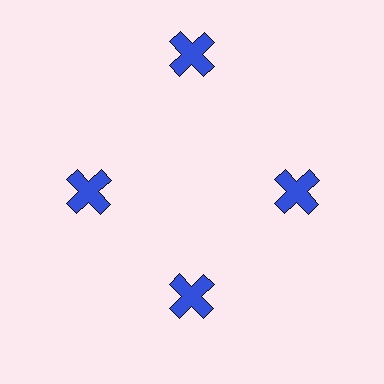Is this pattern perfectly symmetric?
No. The 4 blue crosses are arranged in a ring, but one element near the 12 o'clock position is pushed outward from the center, breaking the 4-fold rotational symmetry.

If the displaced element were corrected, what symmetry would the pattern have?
It would have 4-fold rotational symmetry — the pattern would map onto itself every 90 degrees.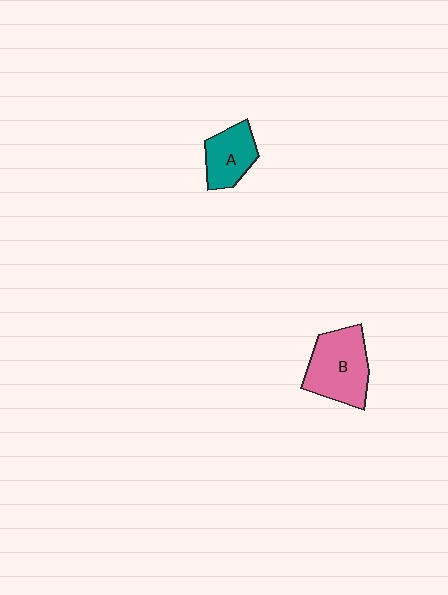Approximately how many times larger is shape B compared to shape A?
Approximately 1.5 times.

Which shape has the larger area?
Shape B (pink).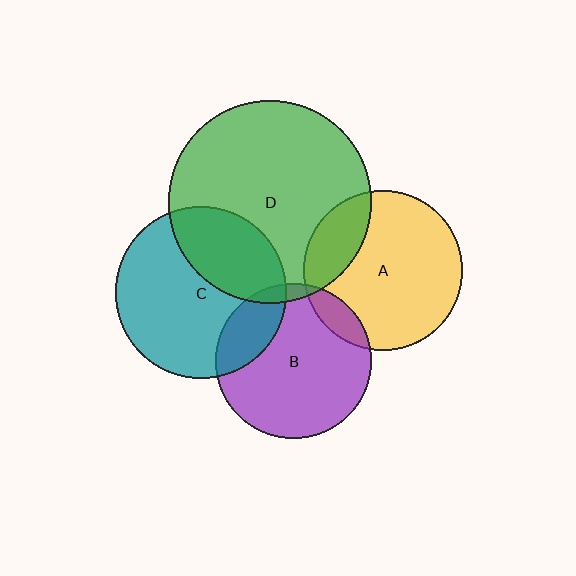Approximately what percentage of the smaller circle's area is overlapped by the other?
Approximately 35%.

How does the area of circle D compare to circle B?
Approximately 1.7 times.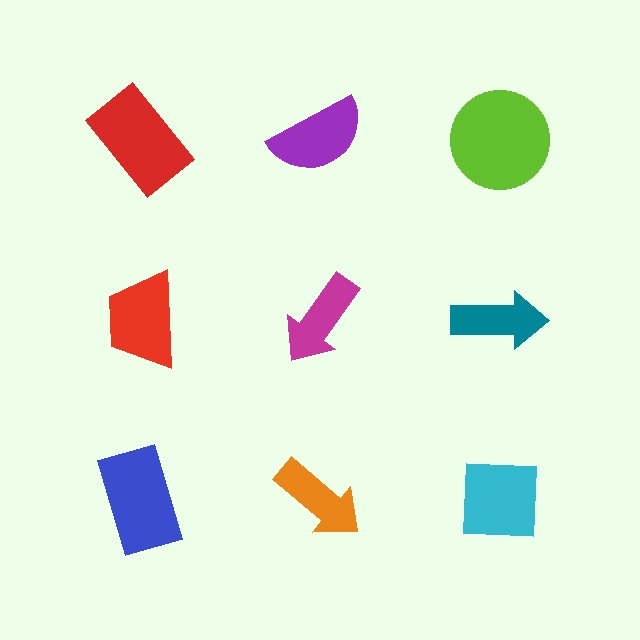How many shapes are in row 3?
3 shapes.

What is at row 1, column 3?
A lime circle.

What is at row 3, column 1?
A blue rectangle.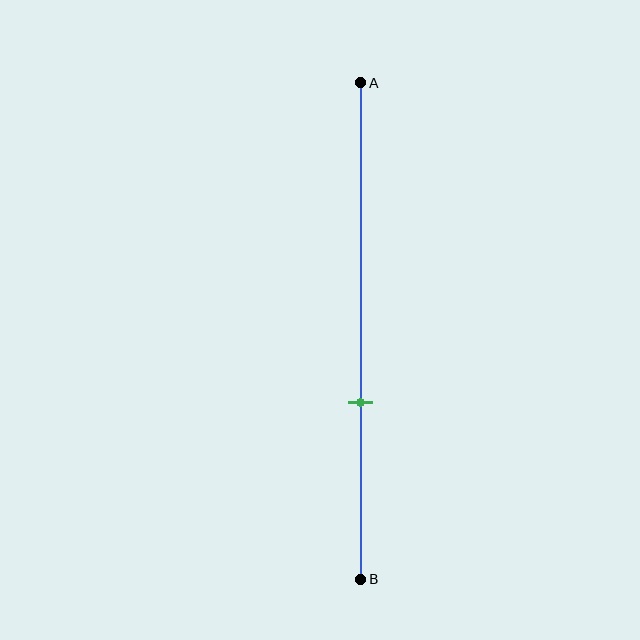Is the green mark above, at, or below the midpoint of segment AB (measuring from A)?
The green mark is below the midpoint of segment AB.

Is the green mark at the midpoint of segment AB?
No, the mark is at about 65% from A, not at the 50% midpoint.